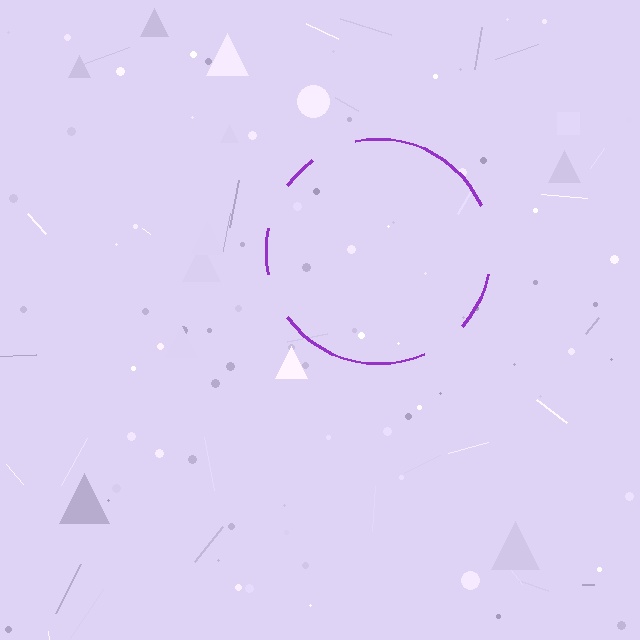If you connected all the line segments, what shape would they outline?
They would outline a circle.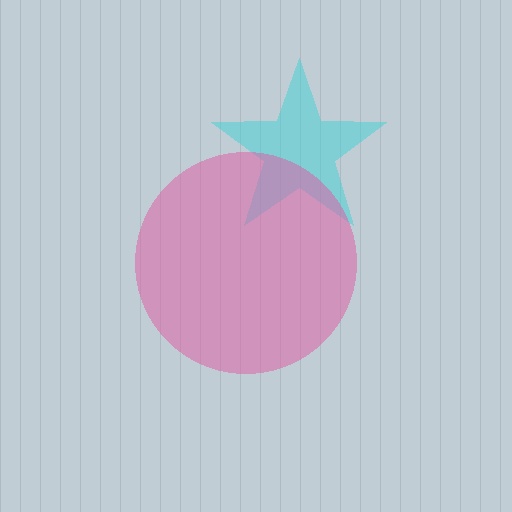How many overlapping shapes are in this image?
There are 2 overlapping shapes in the image.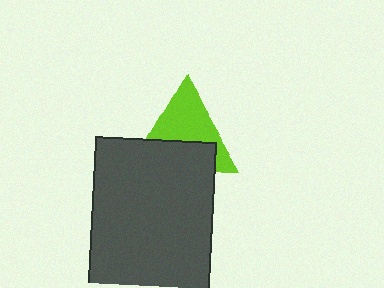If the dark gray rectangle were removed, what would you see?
You would see the complete lime triangle.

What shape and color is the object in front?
The object in front is a dark gray rectangle.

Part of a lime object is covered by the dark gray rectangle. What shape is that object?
It is a triangle.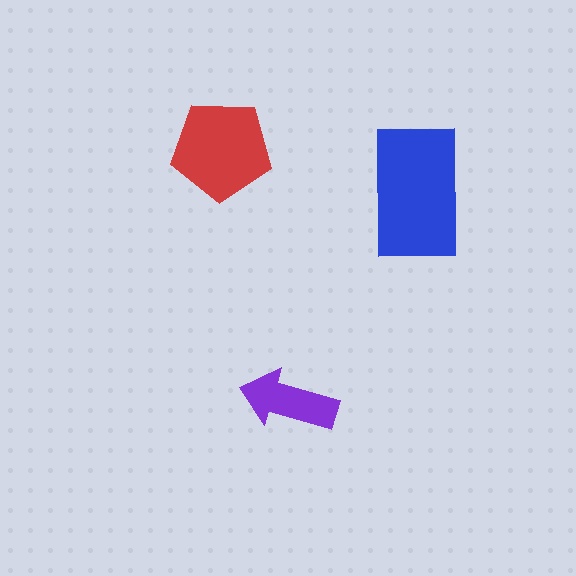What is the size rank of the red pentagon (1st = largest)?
2nd.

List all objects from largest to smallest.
The blue rectangle, the red pentagon, the purple arrow.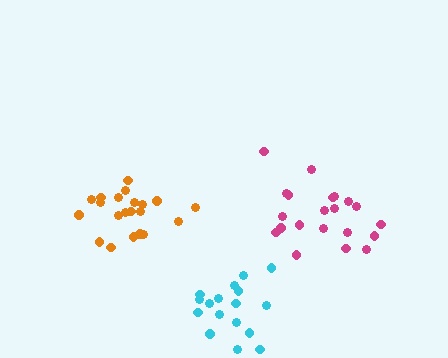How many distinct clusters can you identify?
There are 3 distinct clusters.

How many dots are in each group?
Group 1: 21 dots, Group 2: 17 dots, Group 3: 21 dots (59 total).